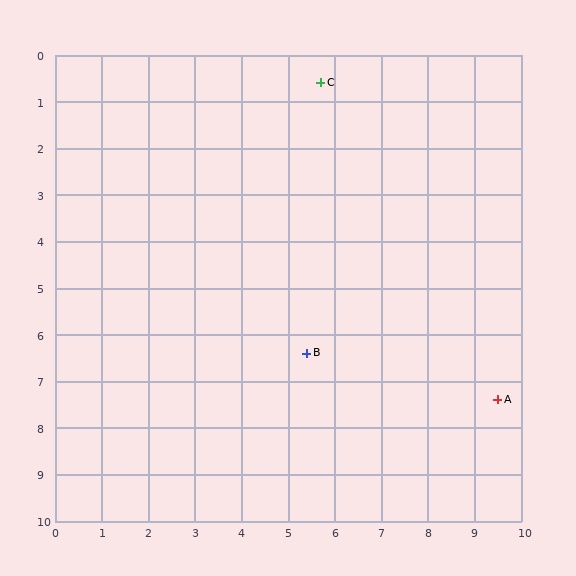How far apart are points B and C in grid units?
Points B and C are about 5.8 grid units apart.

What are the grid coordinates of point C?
Point C is at approximately (5.7, 0.6).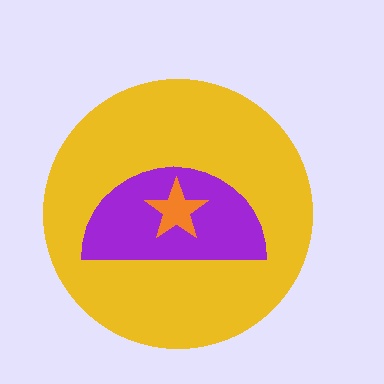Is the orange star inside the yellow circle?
Yes.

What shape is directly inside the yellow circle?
The purple semicircle.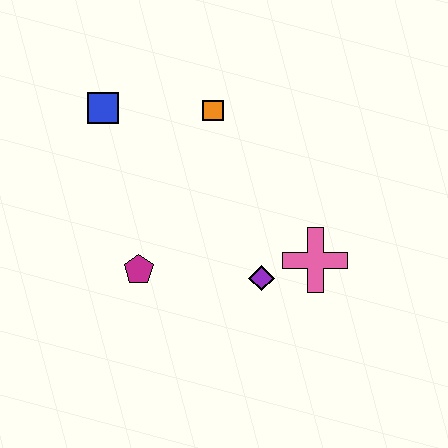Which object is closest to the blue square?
The orange square is closest to the blue square.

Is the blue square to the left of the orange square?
Yes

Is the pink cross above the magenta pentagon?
Yes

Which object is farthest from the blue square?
The pink cross is farthest from the blue square.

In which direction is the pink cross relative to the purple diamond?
The pink cross is to the right of the purple diamond.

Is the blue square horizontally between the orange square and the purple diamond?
No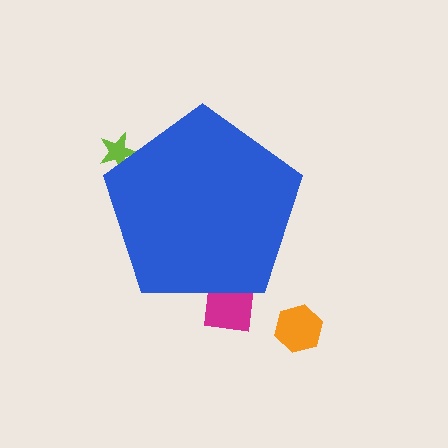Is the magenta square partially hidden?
Yes, the magenta square is partially hidden behind the blue pentagon.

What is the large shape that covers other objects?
A blue pentagon.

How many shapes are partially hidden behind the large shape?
2 shapes are partially hidden.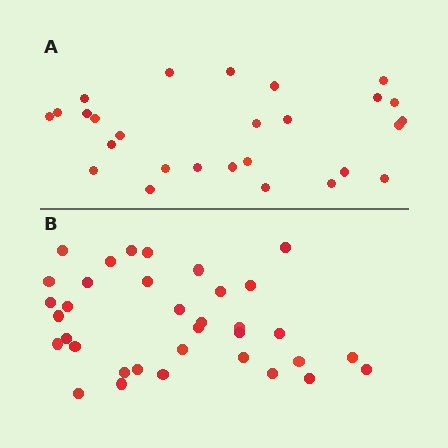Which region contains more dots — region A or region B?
Region B (the bottom region) has more dots.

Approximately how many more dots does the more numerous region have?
Region B has roughly 8 or so more dots than region A.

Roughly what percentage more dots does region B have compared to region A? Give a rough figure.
About 30% more.